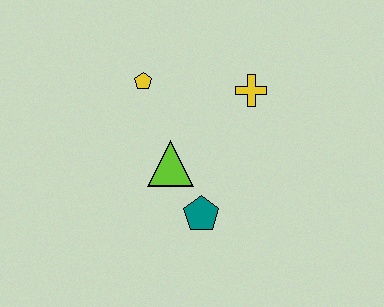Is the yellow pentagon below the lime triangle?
No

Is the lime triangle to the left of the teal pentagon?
Yes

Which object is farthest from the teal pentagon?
The yellow pentagon is farthest from the teal pentagon.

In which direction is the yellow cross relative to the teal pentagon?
The yellow cross is above the teal pentagon.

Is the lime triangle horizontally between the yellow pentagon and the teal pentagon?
Yes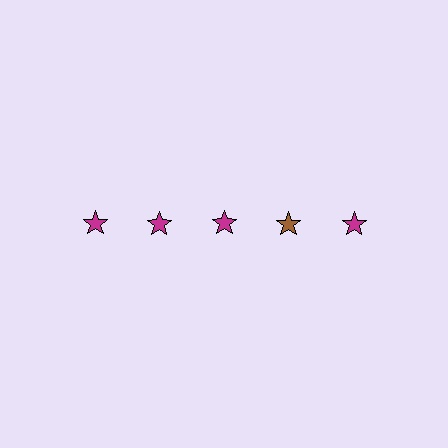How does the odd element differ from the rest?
It has a different color: brown instead of magenta.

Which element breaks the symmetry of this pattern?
The brown star in the top row, second from right column breaks the symmetry. All other shapes are magenta stars.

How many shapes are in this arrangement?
There are 5 shapes arranged in a grid pattern.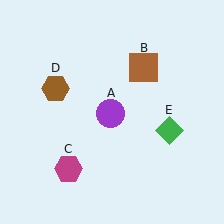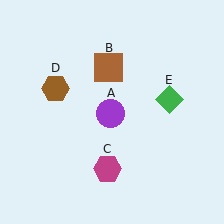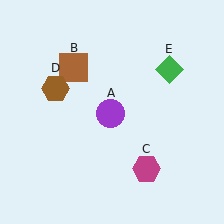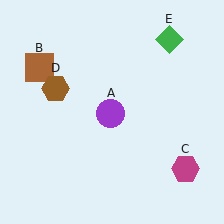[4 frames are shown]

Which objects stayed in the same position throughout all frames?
Purple circle (object A) and brown hexagon (object D) remained stationary.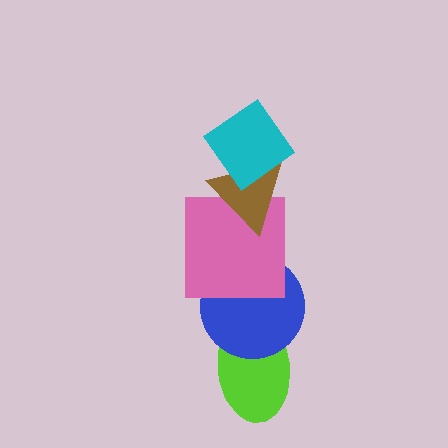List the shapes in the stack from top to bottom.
From top to bottom: the cyan diamond, the brown triangle, the pink square, the blue circle, the lime ellipse.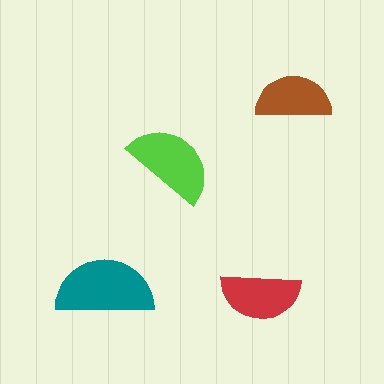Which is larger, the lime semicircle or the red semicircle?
The lime one.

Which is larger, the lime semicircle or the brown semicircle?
The lime one.